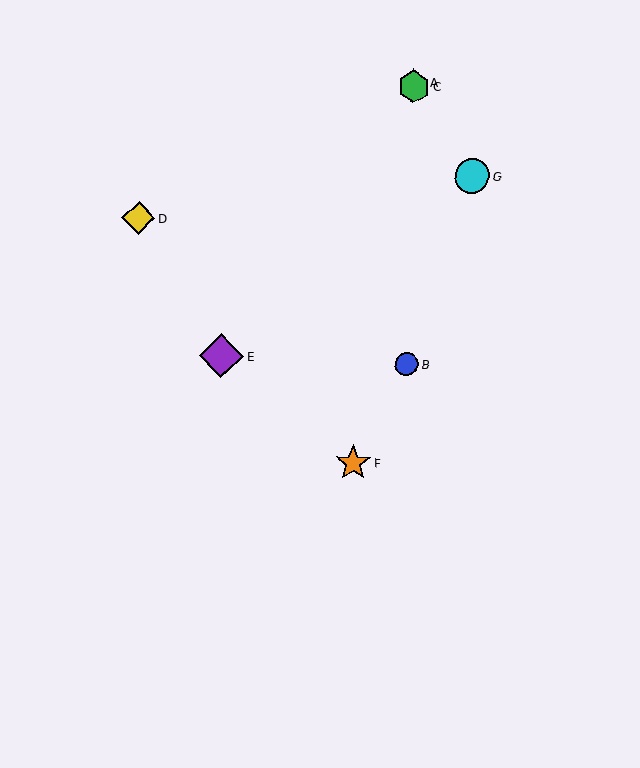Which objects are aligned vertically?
Objects A, B, C are aligned vertically.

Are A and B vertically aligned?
Yes, both are at x≈414.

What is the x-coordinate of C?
Object C is at x≈414.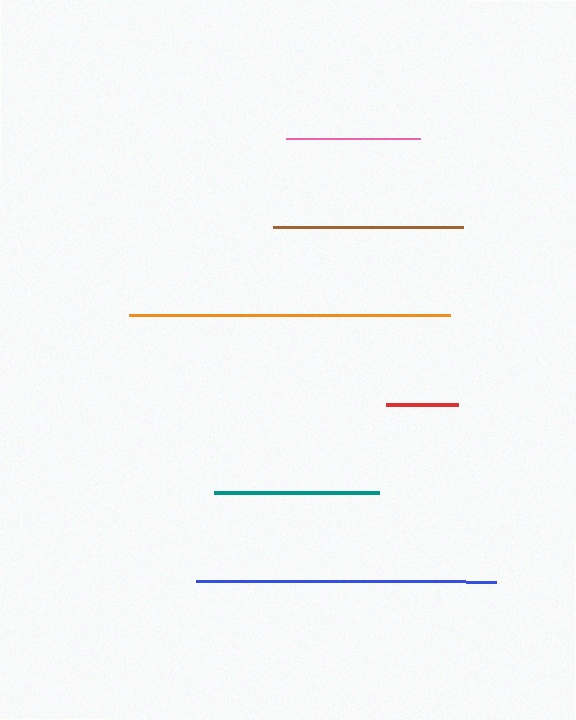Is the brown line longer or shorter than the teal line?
The brown line is longer than the teal line.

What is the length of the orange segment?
The orange segment is approximately 321 pixels long.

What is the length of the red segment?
The red segment is approximately 71 pixels long.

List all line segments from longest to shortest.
From longest to shortest: orange, blue, brown, teal, pink, red.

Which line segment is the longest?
The orange line is the longest at approximately 321 pixels.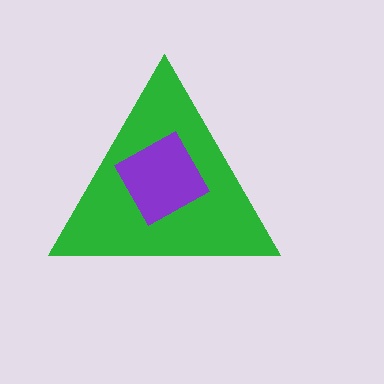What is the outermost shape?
The green triangle.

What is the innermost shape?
The purple square.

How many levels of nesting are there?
2.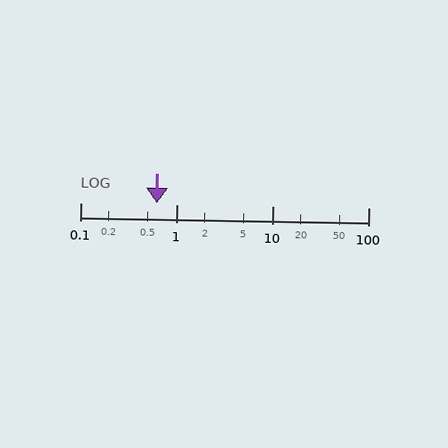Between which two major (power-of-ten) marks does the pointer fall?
The pointer is between 0.1 and 1.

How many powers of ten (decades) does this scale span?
The scale spans 3 decades, from 0.1 to 100.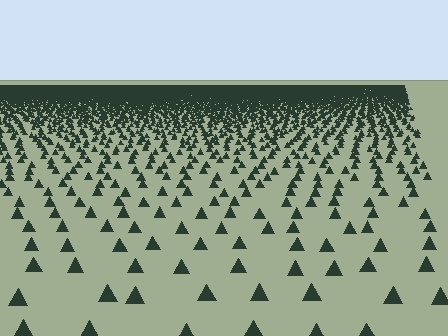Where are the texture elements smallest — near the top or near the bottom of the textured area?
Near the top.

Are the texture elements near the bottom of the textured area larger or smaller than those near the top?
Larger. Near the bottom, elements are closer to the viewer and appear at a bigger on-screen size.